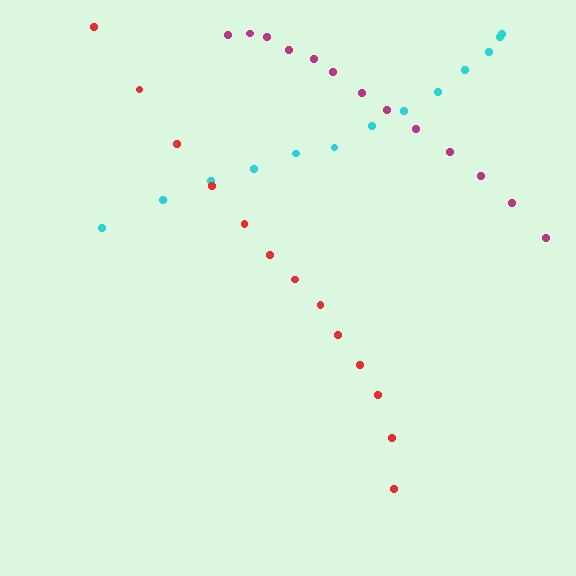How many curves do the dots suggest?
There are 3 distinct paths.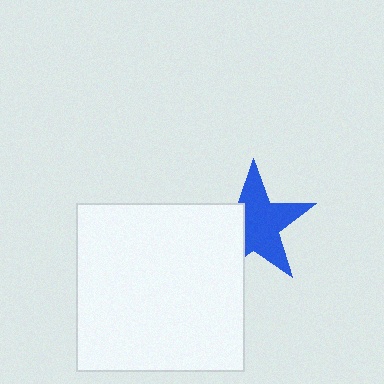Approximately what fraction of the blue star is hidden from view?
Roughly 35% of the blue star is hidden behind the white square.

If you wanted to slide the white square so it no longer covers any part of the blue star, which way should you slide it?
Slide it left — that is the most direct way to separate the two shapes.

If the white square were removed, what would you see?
You would see the complete blue star.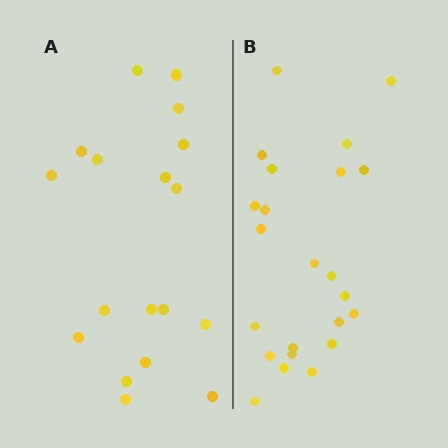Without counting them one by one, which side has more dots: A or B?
Region B (the right region) has more dots.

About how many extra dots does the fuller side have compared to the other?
Region B has about 5 more dots than region A.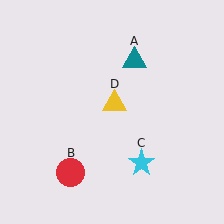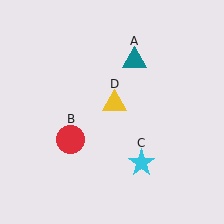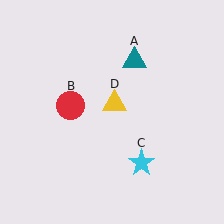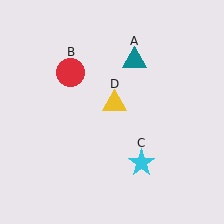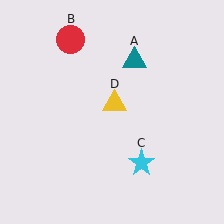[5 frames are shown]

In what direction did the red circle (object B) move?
The red circle (object B) moved up.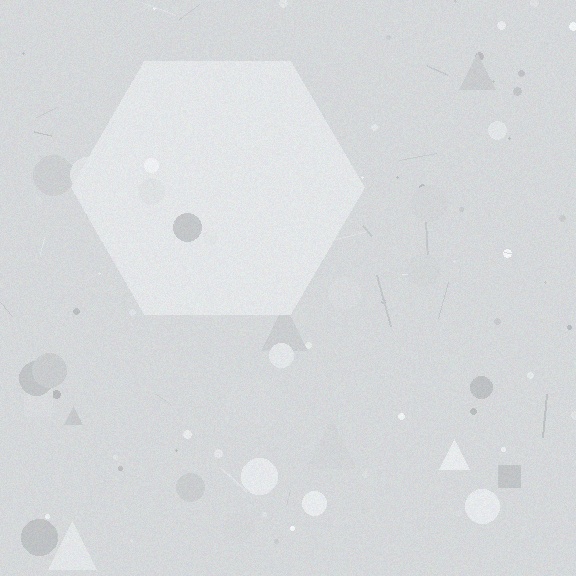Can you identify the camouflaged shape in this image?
The camouflaged shape is a hexagon.